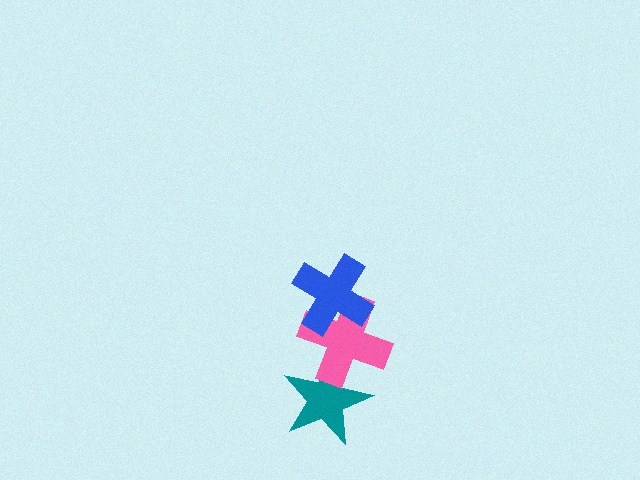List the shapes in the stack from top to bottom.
From top to bottom: the blue cross, the pink cross, the teal star.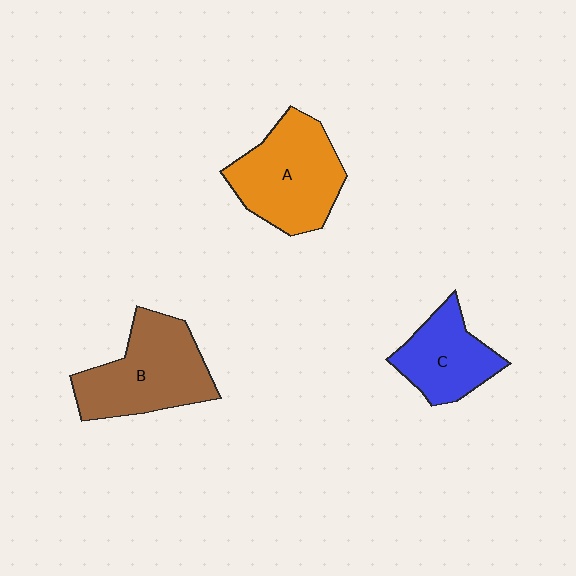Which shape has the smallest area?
Shape C (blue).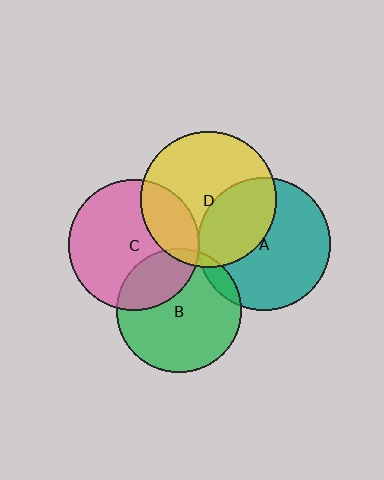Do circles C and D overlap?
Yes.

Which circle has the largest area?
Circle D (yellow).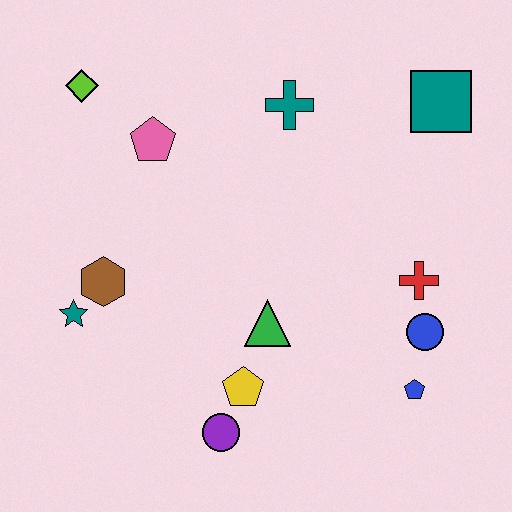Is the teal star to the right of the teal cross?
No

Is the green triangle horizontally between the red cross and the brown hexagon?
Yes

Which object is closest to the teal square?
The teal cross is closest to the teal square.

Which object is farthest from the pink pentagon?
The blue pentagon is farthest from the pink pentagon.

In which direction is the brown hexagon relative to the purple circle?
The brown hexagon is above the purple circle.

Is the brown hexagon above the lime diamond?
No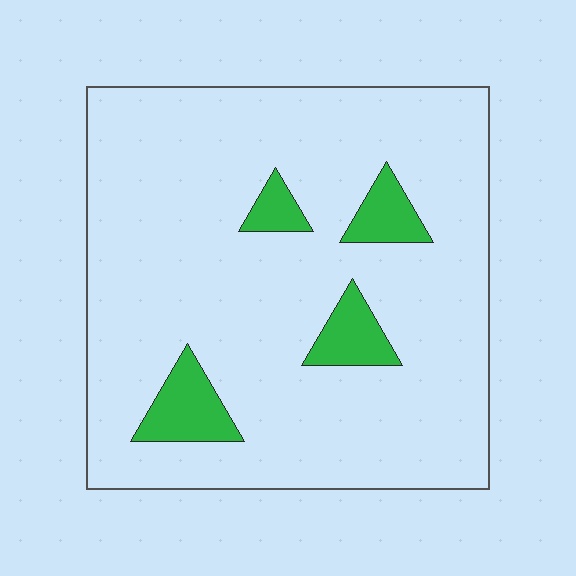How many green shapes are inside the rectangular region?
4.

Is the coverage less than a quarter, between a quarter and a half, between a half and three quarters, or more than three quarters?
Less than a quarter.